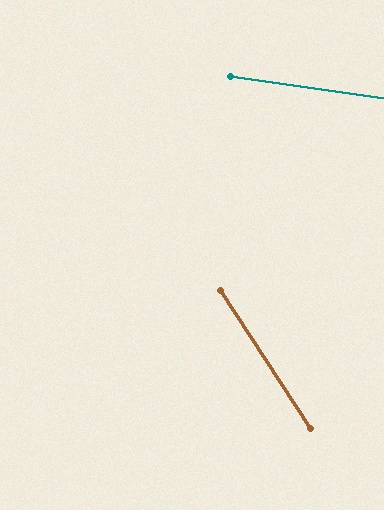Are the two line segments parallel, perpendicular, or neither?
Neither parallel nor perpendicular — they differ by about 49°.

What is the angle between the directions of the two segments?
Approximately 49 degrees.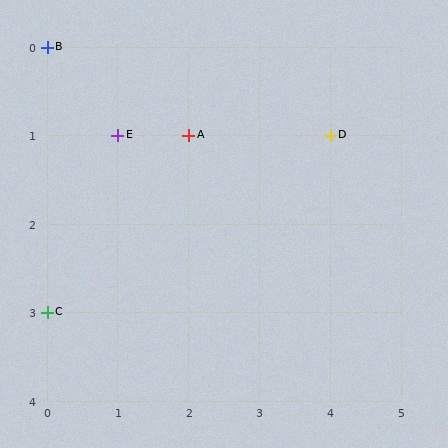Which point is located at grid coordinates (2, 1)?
Point A is at (2, 1).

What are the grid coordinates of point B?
Point B is at grid coordinates (0, 0).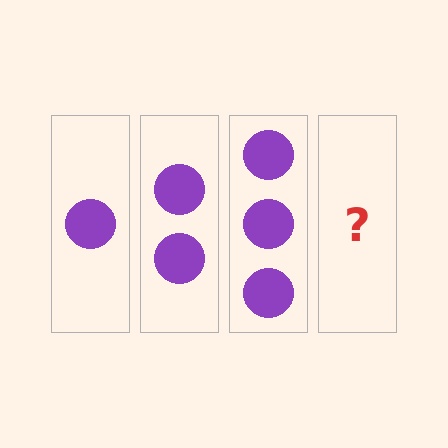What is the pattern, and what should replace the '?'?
The pattern is that each step adds one more circle. The '?' should be 4 circles.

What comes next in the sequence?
The next element should be 4 circles.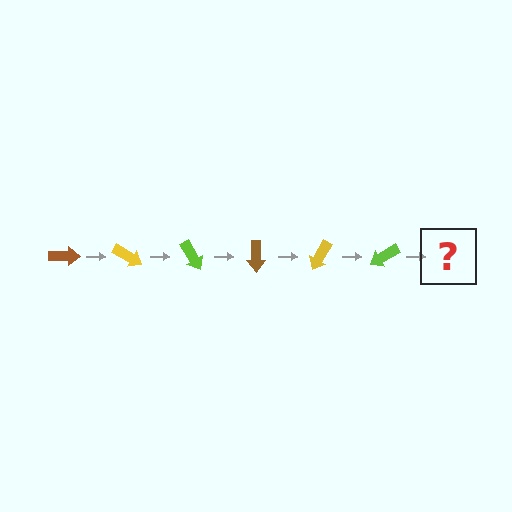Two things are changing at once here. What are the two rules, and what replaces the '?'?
The two rules are that it rotates 30 degrees each step and the color cycles through brown, yellow, and lime. The '?' should be a brown arrow, rotated 180 degrees from the start.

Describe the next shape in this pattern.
It should be a brown arrow, rotated 180 degrees from the start.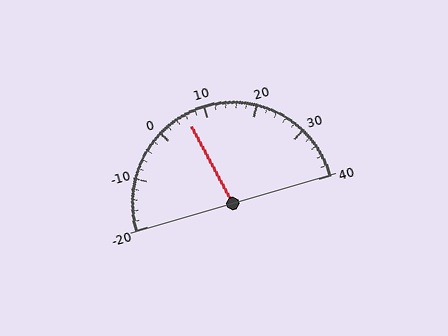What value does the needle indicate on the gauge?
The needle indicates approximately 6.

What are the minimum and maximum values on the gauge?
The gauge ranges from -20 to 40.